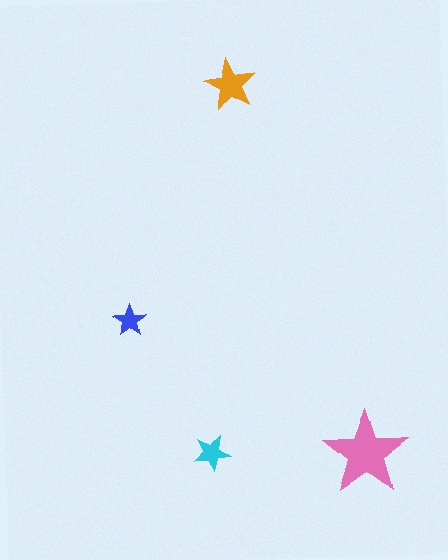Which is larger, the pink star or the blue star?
The pink one.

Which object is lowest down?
The pink star is bottommost.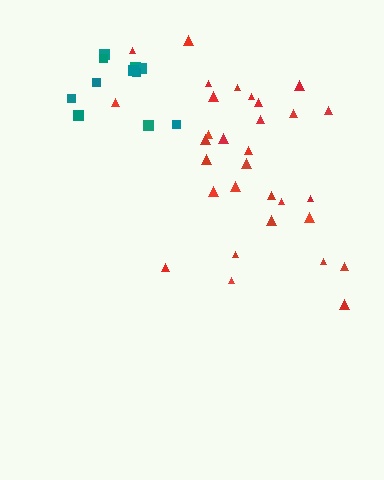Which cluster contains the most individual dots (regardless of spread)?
Red (31).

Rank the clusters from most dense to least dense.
red, teal.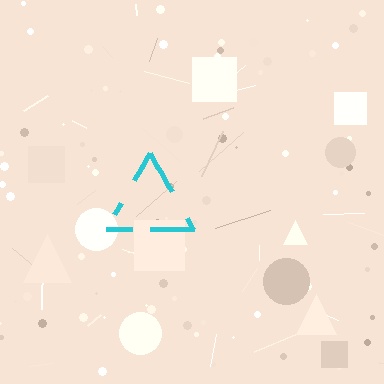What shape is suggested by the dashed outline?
The dashed outline suggests a triangle.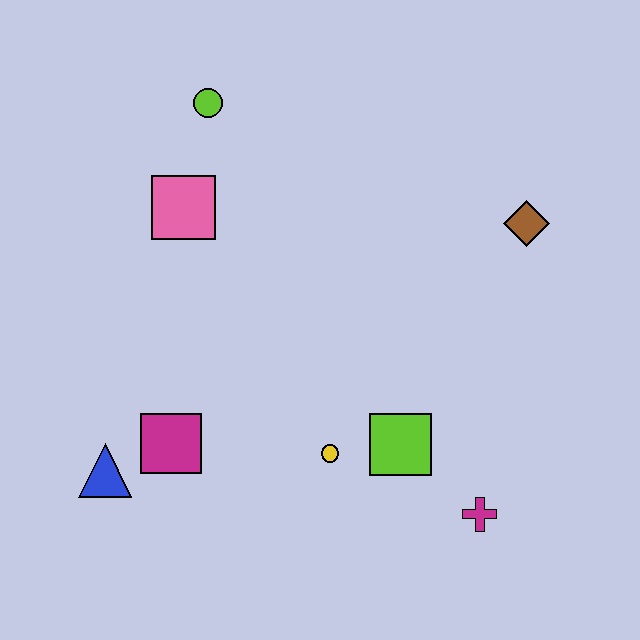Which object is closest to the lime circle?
The pink square is closest to the lime circle.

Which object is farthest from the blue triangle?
The brown diamond is farthest from the blue triangle.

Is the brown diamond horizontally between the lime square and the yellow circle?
No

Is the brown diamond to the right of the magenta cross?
Yes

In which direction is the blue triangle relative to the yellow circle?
The blue triangle is to the left of the yellow circle.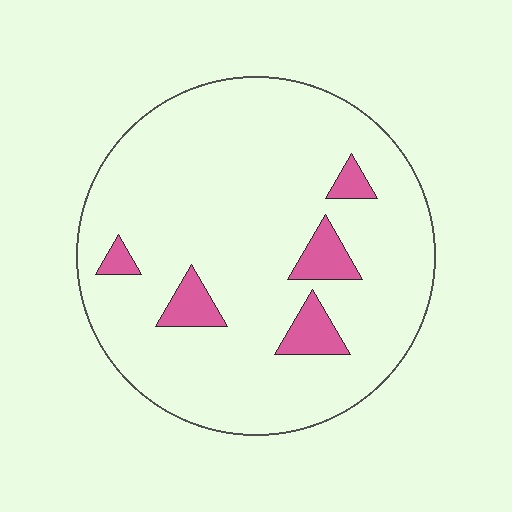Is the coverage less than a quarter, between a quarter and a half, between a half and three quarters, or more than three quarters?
Less than a quarter.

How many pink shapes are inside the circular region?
5.